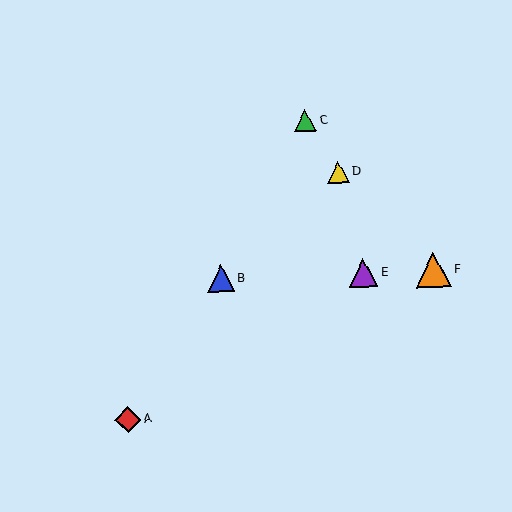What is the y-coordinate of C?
Object C is at y≈121.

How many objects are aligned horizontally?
3 objects (B, E, F) are aligned horizontally.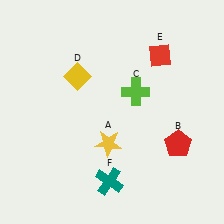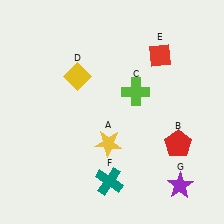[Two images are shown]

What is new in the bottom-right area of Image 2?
A purple star (G) was added in the bottom-right area of Image 2.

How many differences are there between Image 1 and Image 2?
There is 1 difference between the two images.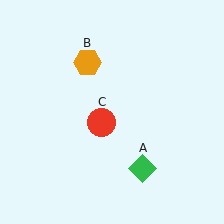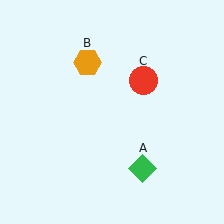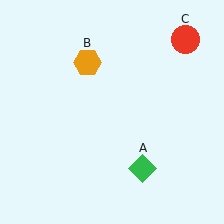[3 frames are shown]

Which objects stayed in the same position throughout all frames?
Green diamond (object A) and orange hexagon (object B) remained stationary.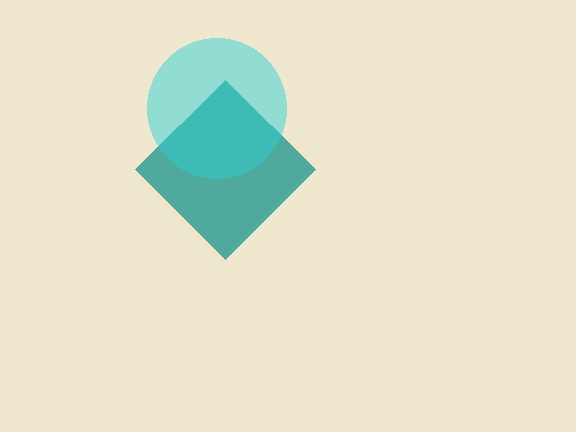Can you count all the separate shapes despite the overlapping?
Yes, there are 2 separate shapes.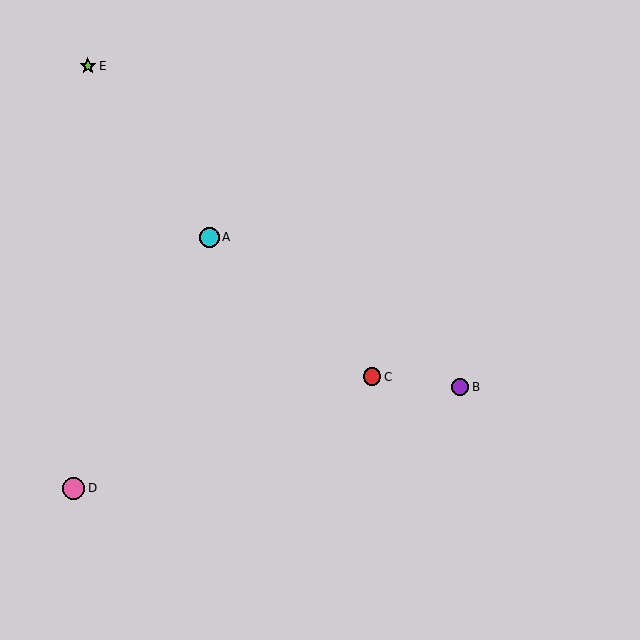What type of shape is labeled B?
Shape B is a purple circle.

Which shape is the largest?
The pink circle (labeled D) is the largest.